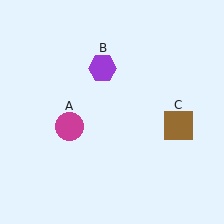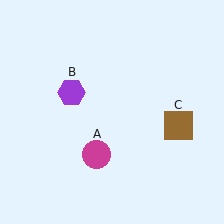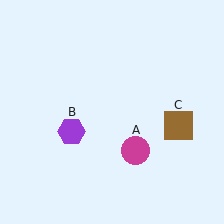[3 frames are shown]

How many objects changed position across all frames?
2 objects changed position: magenta circle (object A), purple hexagon (object B).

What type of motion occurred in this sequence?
The magenta circle (object A), purple hexagon (object B) rotated counterclockwise around the center of the scene.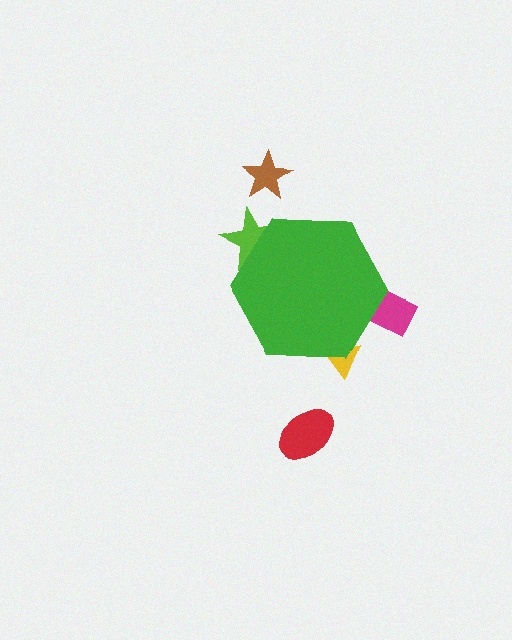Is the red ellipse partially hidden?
No, the red ellipse is fully visible.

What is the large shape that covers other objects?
A green hexagon.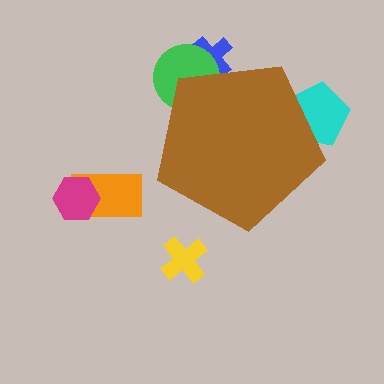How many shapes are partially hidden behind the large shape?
3 shapes are partially hidden.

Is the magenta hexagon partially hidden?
No, the magenta hexagon is fully visible.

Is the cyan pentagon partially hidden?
Yes, the cyan pentagon is partially hidden behind the brown pentagon.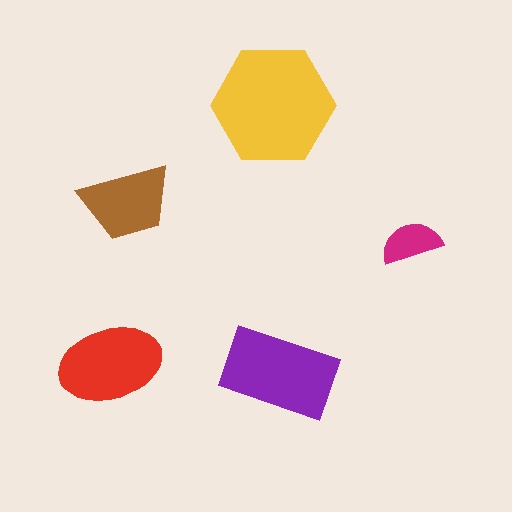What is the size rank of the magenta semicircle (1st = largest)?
5th.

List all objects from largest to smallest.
The yellow hexagon, the purple rectangle, the red ellipse, the brown trapezoid, the magenta semicircle.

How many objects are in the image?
There are 5 objects in the image.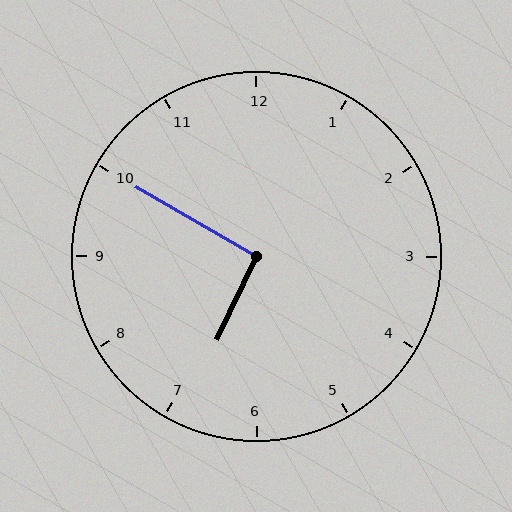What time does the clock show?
6:50.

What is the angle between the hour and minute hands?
Approximately 95 degrees.